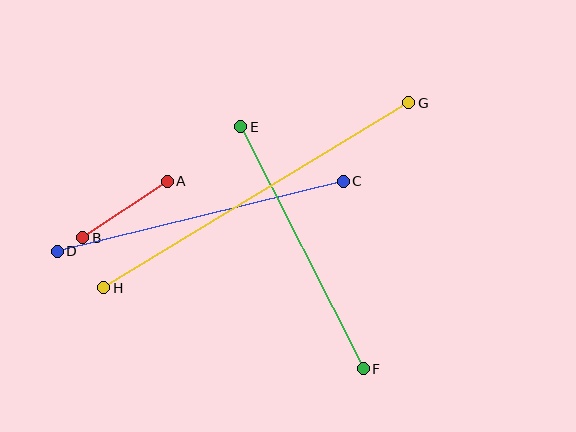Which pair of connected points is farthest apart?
Points G and H are farthest apart.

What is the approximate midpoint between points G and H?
The midpoint is at approximately (256, 195) pixels.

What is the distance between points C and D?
The distance is approximately 294 pixels.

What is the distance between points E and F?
The distance is approximately 271 pixels.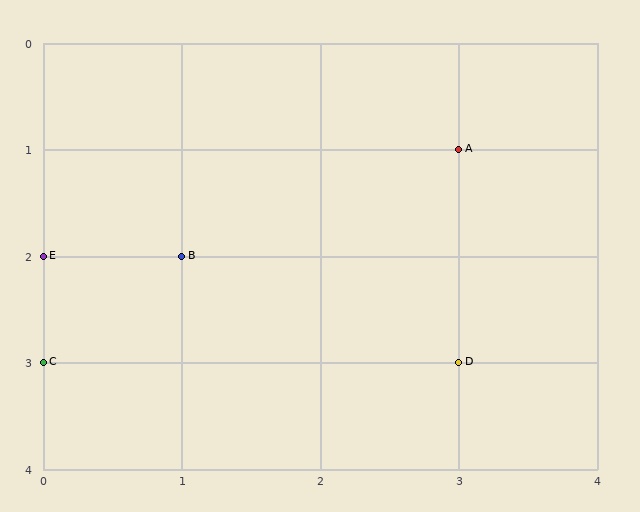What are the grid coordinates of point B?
Point B is at grid coordinates (1, 2).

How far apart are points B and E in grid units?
Points B and E are 1 column apart.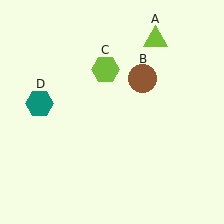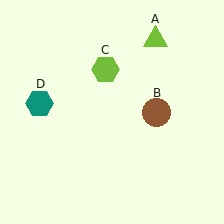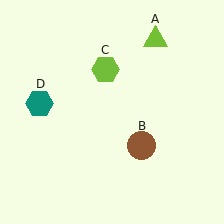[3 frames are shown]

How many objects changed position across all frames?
1 object changed position: brown circle (object B).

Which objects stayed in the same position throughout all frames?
Lime triangle (object A) and lime hexagon (object C) and teal hexagon (object D) remained stationary.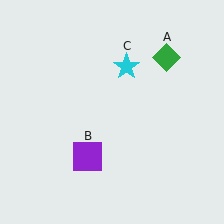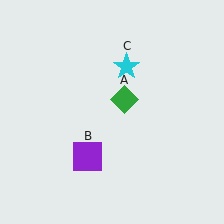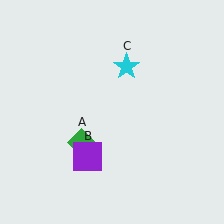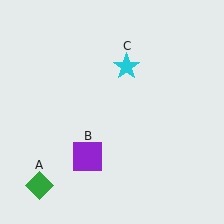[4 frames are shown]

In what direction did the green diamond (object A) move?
The green diamond (object A) moved down and to the left.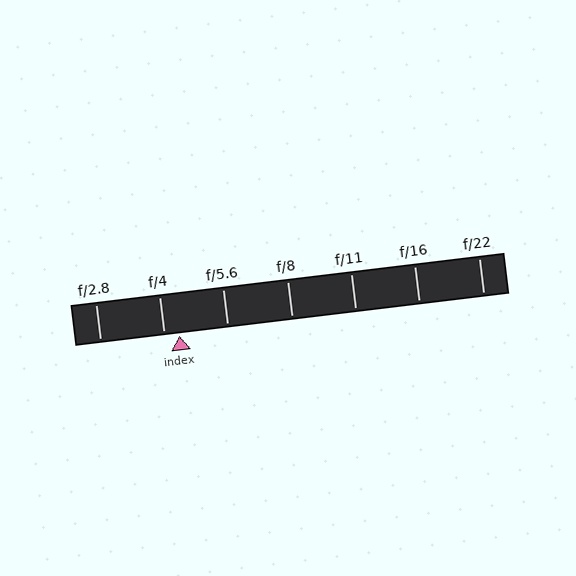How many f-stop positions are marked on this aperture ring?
There are 7 f-stop positions marked.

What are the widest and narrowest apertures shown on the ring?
The widest aperture shown is f/2.8 and the narrowest is f/22.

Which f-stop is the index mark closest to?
The index mark is closest to f/4.